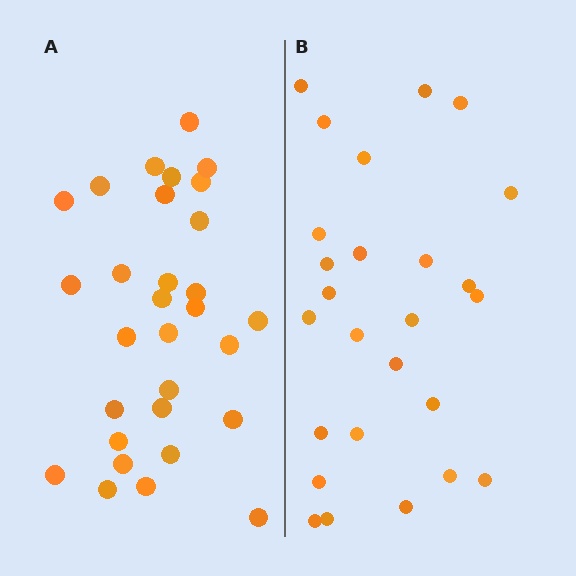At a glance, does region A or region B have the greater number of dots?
Region A (the left region) has more dots.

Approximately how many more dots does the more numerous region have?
Region A has about 4 more dots than region B.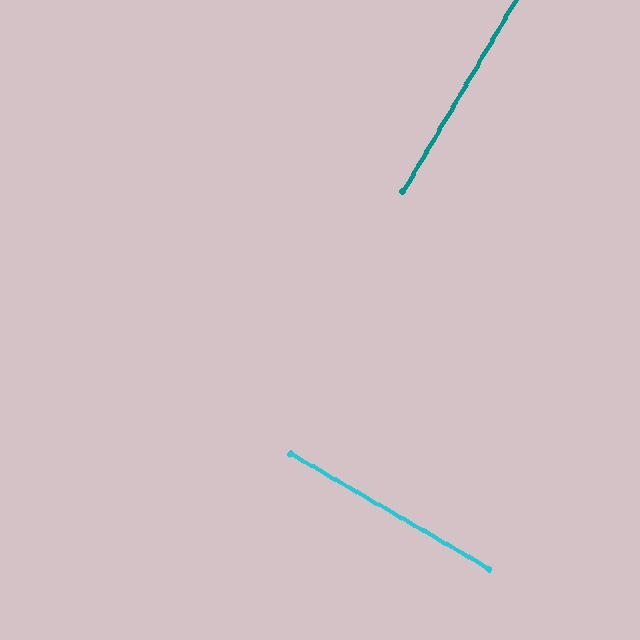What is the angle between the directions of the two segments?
Approximately 90 degrees.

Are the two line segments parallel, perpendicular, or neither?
Perpendicular — they meet at approximately 90°.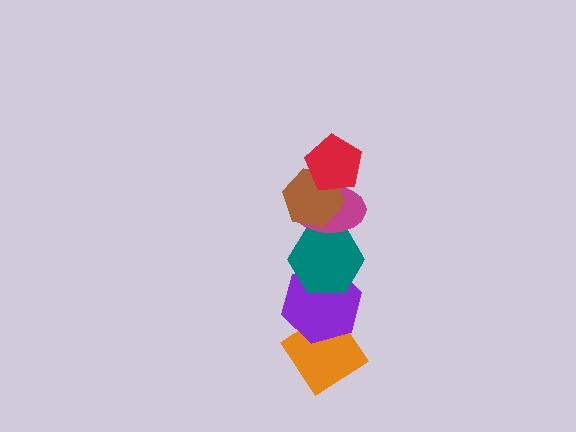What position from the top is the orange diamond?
The orange diamond is 6th from the top.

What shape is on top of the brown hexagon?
The red pentagon is on top of the brown hexagon.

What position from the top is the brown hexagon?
The brown hexagon is 2nd from the top.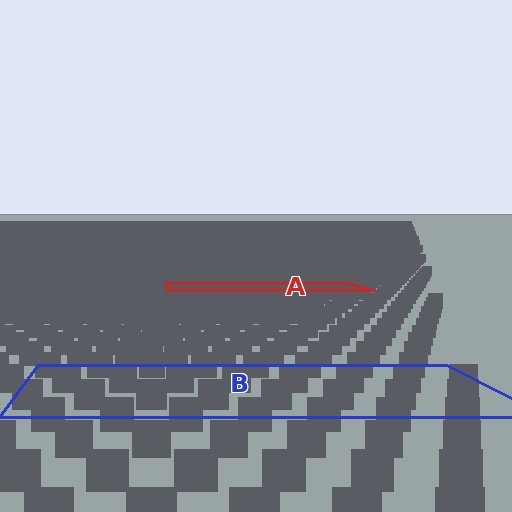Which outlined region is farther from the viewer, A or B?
Region A is farther from the viewer — the texture elements inside it appear smaller and more densely packed.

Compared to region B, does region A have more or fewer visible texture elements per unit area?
Region A has more texture elements per unit area — they are packed more densely because it is farther away.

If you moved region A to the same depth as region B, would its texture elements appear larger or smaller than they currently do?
They would appear larger. At a closer depth, the same texture elements are projected at a bigger on-screen size.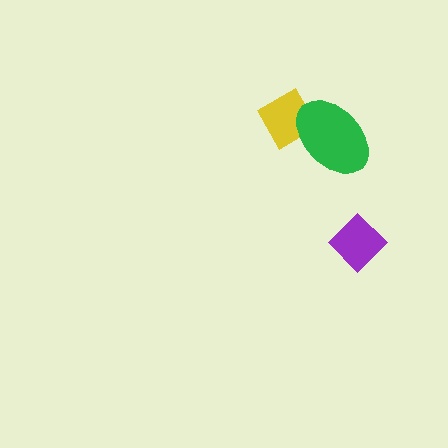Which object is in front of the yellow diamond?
The green ellipse is in front of the yellow diamond.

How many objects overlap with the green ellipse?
1 object overlaps with the green ellipse.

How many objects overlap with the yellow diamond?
1 object overlaps with the yellow diamond.